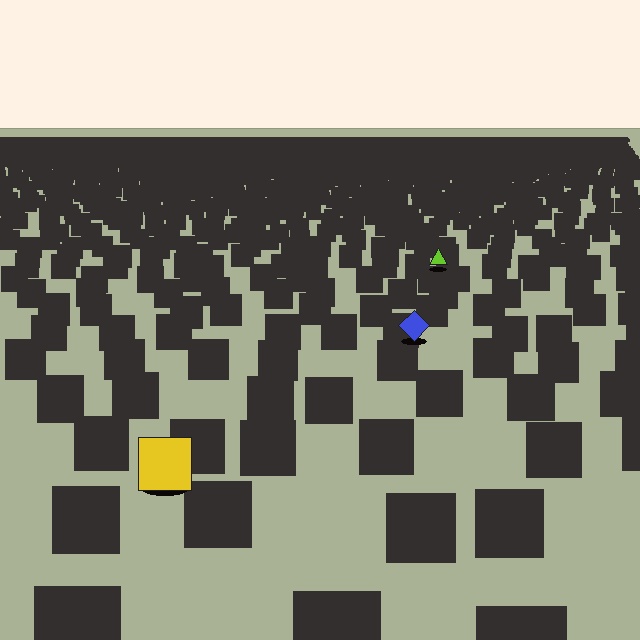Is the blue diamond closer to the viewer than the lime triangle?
Yes. The blue diamond is closer — you can tell from the texture gradient: the ground texture is coarser near it.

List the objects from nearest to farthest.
From nearest to farthest: the yellow square, the blue diamond, the lime triangle.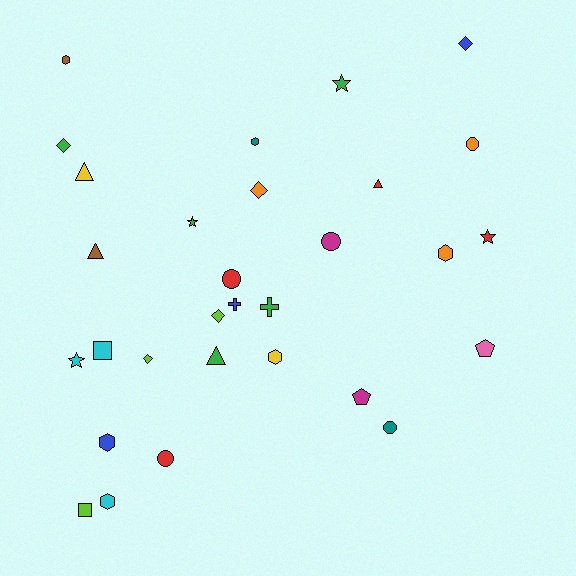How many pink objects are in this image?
There is 1 pink object.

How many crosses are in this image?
There are 2 crosses.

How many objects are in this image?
There are 30 objects.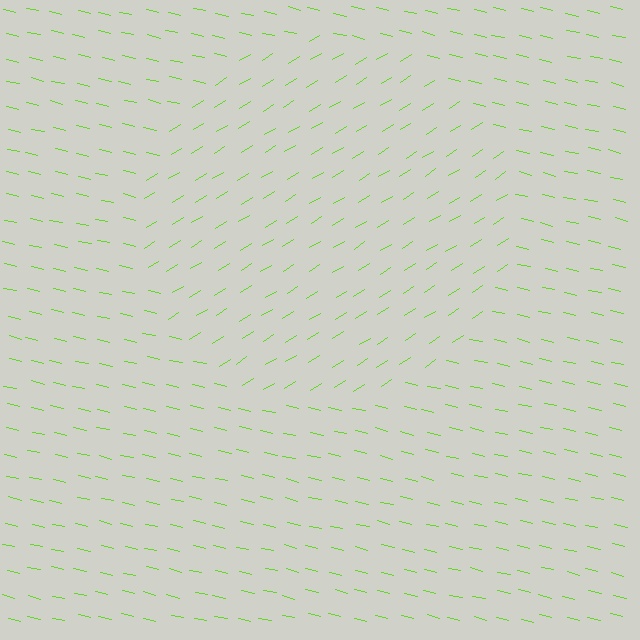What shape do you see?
I see a circle.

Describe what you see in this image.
The image is filled with small lime line segments. A circle region in the image has lines oriented differently from the surrounding lines, creating a visible texture boundary.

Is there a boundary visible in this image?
Yes, there is a texture boundary formed by a change in line orientation.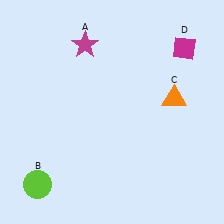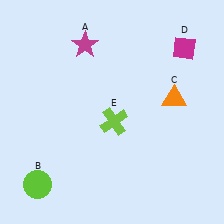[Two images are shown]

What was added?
A lime cross (E) was added in Image 2.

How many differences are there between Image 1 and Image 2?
There is 1 difference between the two images.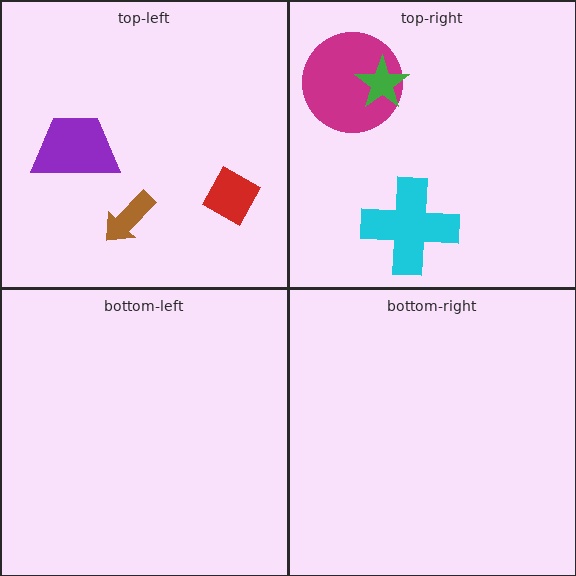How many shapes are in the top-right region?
3.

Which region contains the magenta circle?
The top-right region.